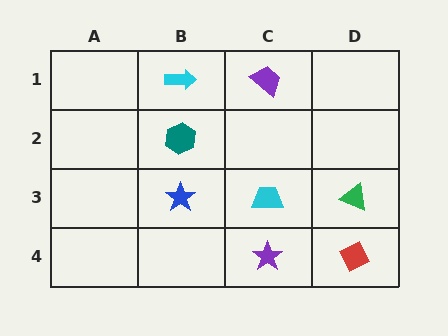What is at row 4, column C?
A purple star.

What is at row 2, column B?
A teal hexagon.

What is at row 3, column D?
A green triangle.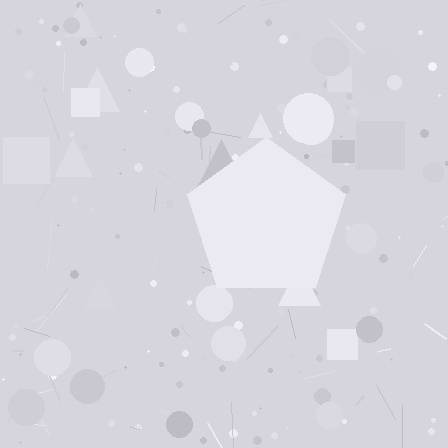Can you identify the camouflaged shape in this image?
The camouflaged shape is a pentagon.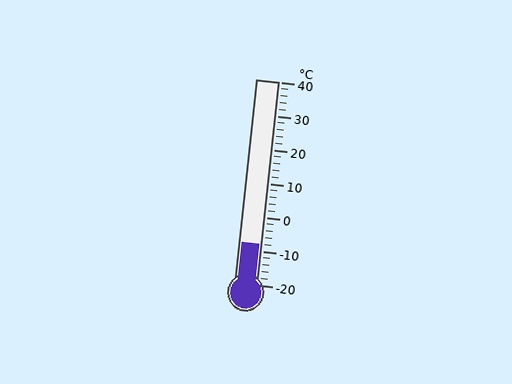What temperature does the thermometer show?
The thermometer shows approximately -8°C.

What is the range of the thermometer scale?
The thermometer scale ranges from -20°C to 40°C.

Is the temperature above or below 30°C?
The temperature is below 30°C.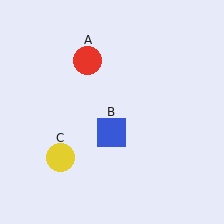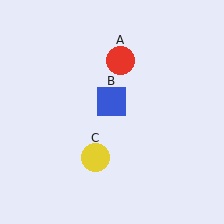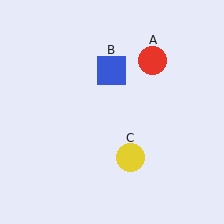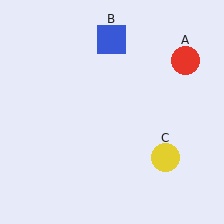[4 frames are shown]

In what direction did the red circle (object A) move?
The red circle (object A) moved right.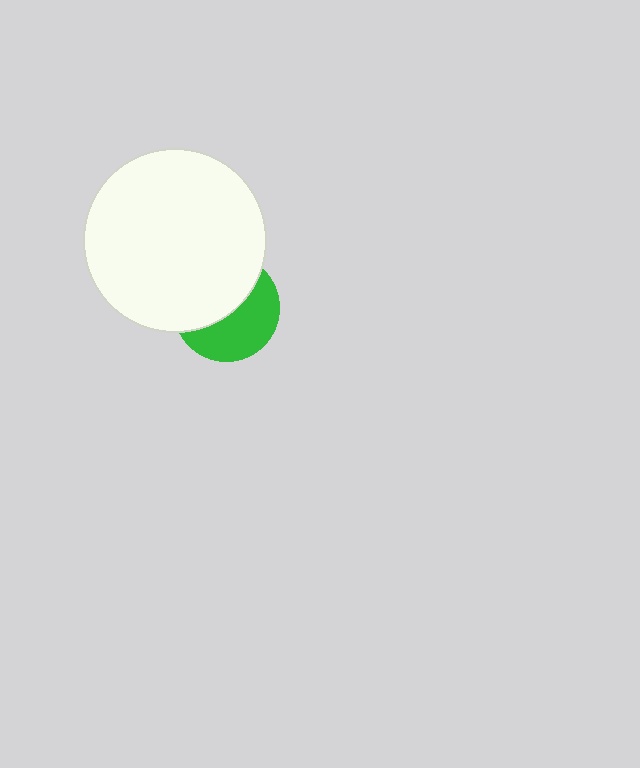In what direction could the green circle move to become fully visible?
The green circle could move toward the lower-right. That would shift it out from behind the white circle entirely.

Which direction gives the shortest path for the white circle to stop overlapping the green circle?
Moving toward the upper-left gives the shortest separation.